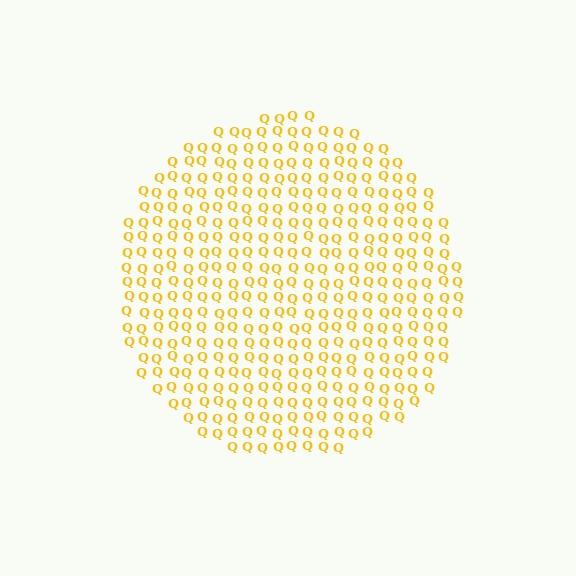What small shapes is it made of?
It is made of small letter Q's.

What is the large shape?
The large shape is a circle.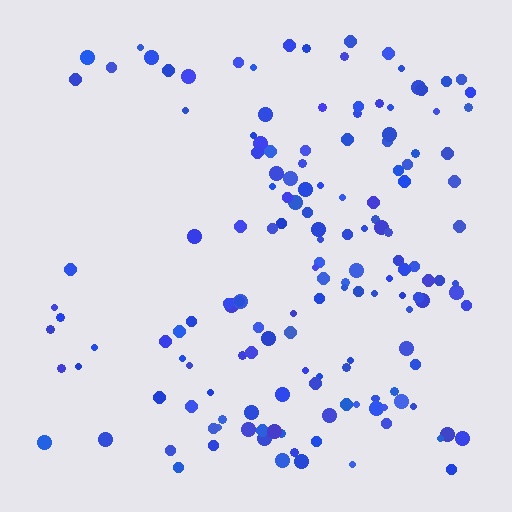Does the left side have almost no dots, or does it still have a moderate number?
Still a moderate number, just noticeably fewer than the right.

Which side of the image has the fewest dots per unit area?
The left.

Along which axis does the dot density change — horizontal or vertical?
Horizontal.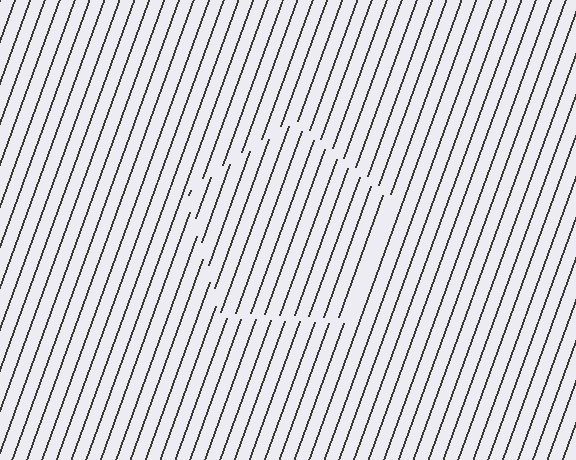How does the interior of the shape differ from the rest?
The interior of the shape contains the same grating, shifted by half a period — the contour is defined by the phase discontinuity where line-ends from the inner and outer gratings abut.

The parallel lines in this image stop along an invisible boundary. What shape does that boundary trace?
An illusory pentagon. The interior of the shape contains the same grating, shifted by half a period — the contour is defined by the phase discontinuity where line-ends from the inner and outer gratings abut.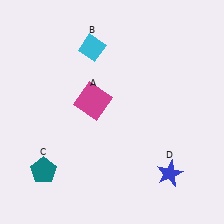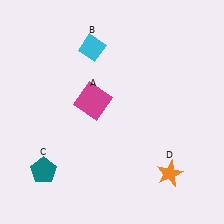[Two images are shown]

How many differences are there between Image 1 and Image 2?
There is 1 difference between the two images.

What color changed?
The star (D) changed from blue in Image 1 to orange in Image 2.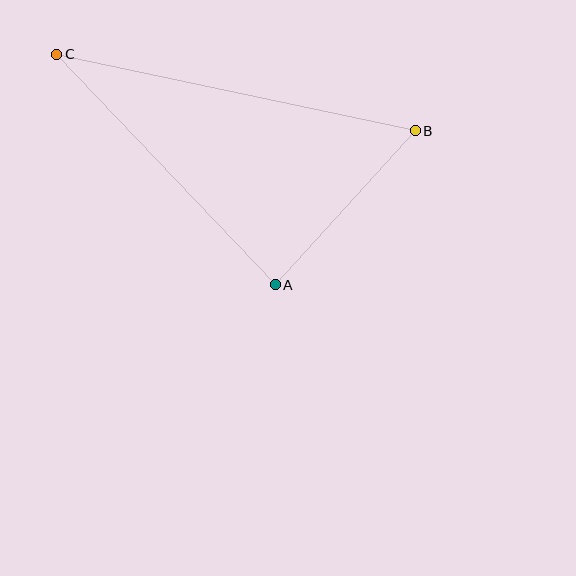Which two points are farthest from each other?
Points B and C are farthest from each other.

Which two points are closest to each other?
Points A and B are closest to each other.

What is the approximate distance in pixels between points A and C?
The distance between A and C is approximately 318 pixels.